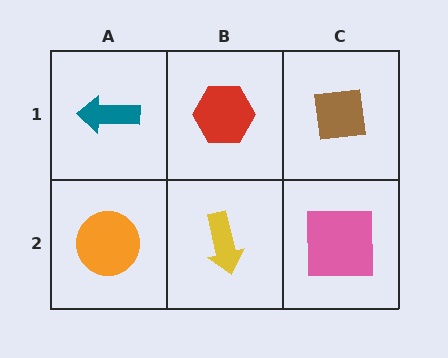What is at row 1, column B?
A red hexagon.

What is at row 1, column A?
A teal arrow.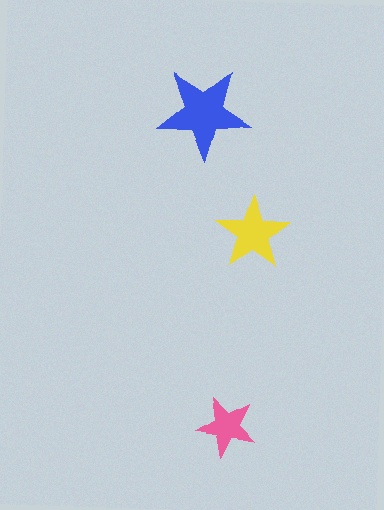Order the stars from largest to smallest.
the blue one, the yellow one, the pink one.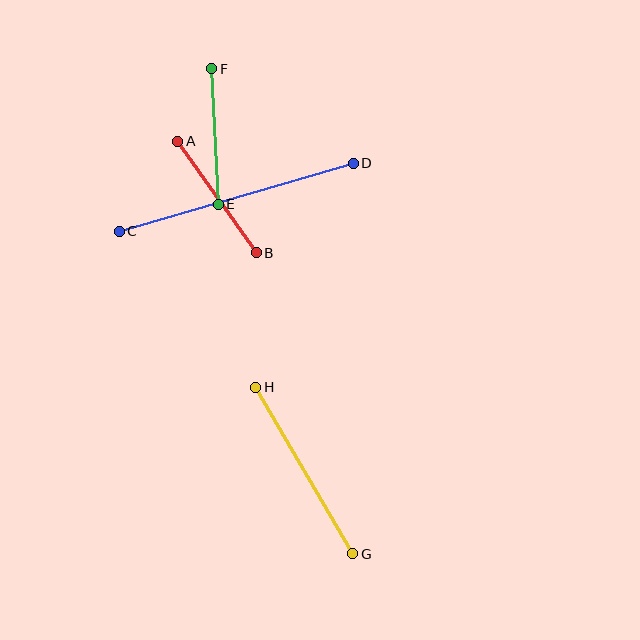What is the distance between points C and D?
The distance is approximately 244 pixels.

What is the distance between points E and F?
The distance is approximately 136 pixels.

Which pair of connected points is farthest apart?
Points C and D are farthest apart.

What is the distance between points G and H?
The distance is approximately 193 pixels.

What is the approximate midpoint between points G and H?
The midpoint is at approximately (304, 470) pixels.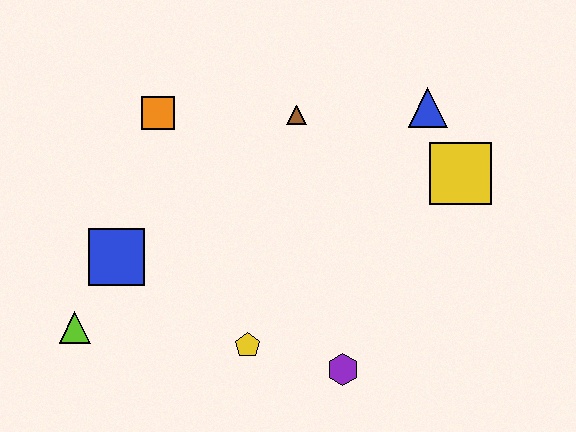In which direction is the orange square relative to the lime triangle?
The orange square is above the lime triangle.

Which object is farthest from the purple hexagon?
The orange square is farthest from the purple hexagon.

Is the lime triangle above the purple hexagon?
Yes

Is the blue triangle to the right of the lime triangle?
Yes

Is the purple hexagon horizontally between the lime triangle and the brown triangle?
No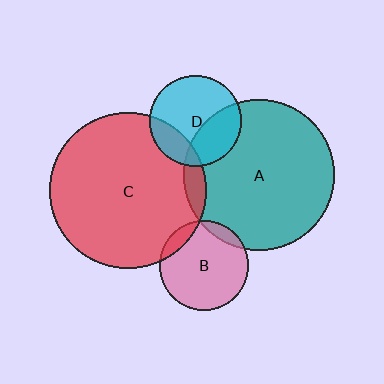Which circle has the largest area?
Circle C (red).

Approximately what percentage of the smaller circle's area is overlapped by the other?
Approximately 10%.